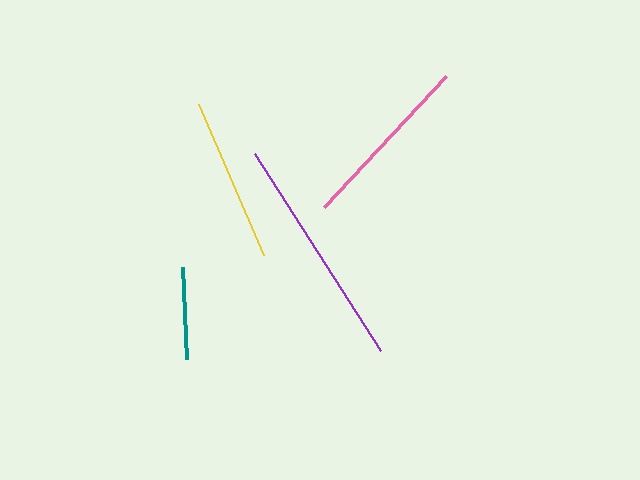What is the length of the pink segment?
The pink segment is approximately 179 pixels long.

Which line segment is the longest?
The purple line is the longest at approximately 234 pixels.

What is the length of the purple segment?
The purple segment is approximately 234 pixels long.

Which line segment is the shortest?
The teal line is the shortest at approximately 92 pixels.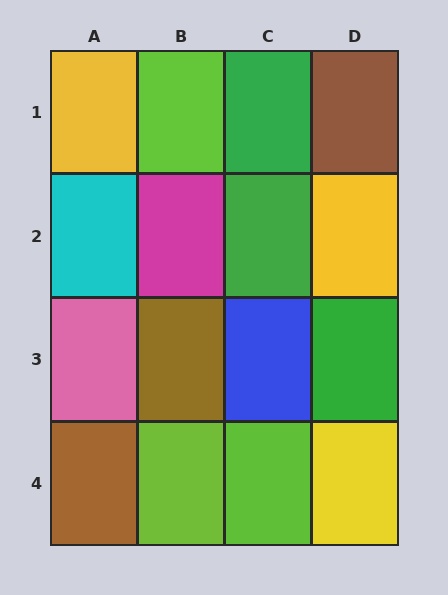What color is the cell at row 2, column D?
Yellow.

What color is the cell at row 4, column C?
Lime.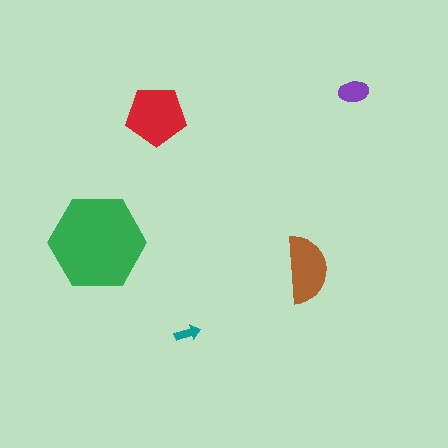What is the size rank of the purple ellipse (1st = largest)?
4th.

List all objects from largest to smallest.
The green hexagon, the red pentagon, the brown semicircle, the purple ellipse, the teal arrow.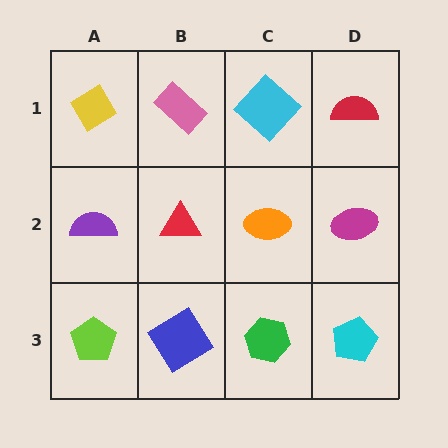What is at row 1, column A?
A yellow diamond.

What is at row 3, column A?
A lime pentagon.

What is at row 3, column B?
A blue diamond.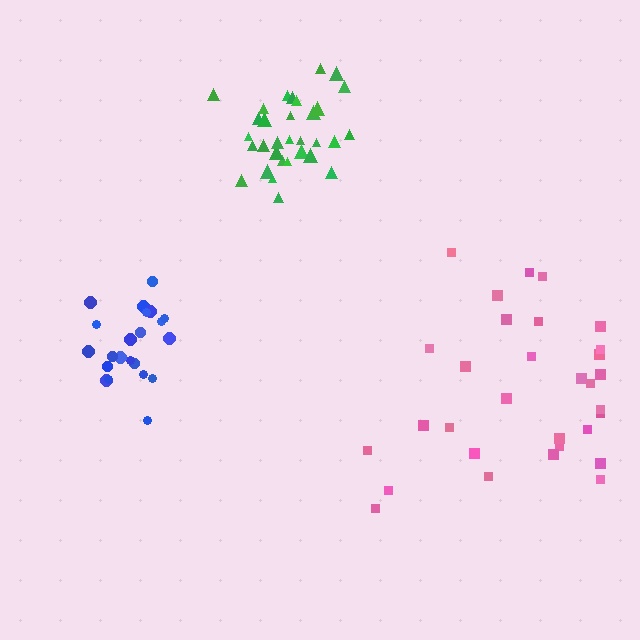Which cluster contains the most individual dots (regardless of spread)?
Green (33).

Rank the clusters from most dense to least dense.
green, blue, pink.